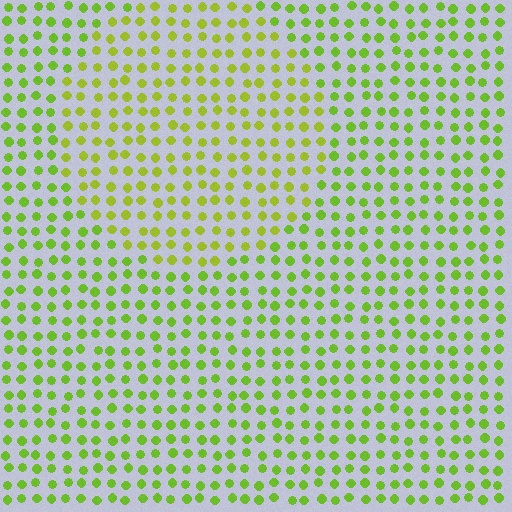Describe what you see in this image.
The image is filled with small lime elements in a uniform arrangement. A circle-shaped region is visible where the elements are tinted to a slightly different hue, forming a subtle color boundary.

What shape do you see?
I see a circle.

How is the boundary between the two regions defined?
The boundary is defined purely by a slight shift in hue (about 20 degrees). Spacing, size, and orientation are identical on both sides.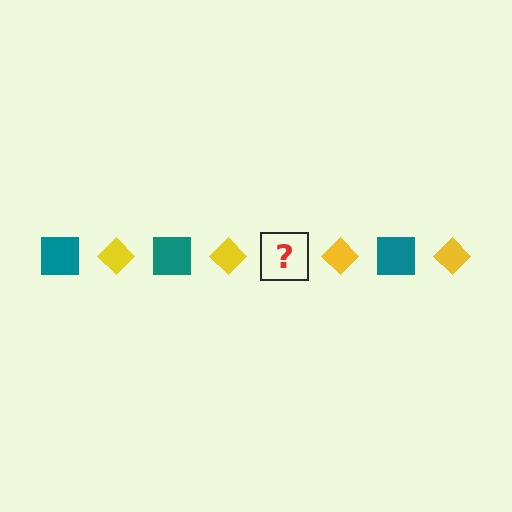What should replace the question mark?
The question mark should be replaced with a teal square.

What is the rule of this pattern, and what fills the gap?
The rule is that the pattern alternates between teal square and yellow diamond. The gap should be filled with a teal square.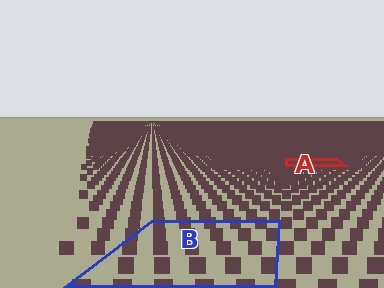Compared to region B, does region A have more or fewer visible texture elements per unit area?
Region A has more texture elements per unit area — they are packed more densely because it is farther away.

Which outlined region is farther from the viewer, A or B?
Region A is farther from the viewer — the texture elements inside it appear smaller and more densely packed.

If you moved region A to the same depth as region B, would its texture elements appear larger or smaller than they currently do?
They would appear larger. At a closer depth, the same texture elements are projected at a bigger on-screen size.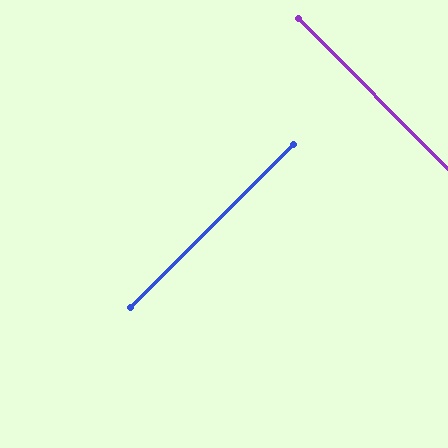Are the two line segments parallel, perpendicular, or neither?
Perpendicular — they meet at approximately 90°.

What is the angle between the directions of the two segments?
Approximately 90 degrees.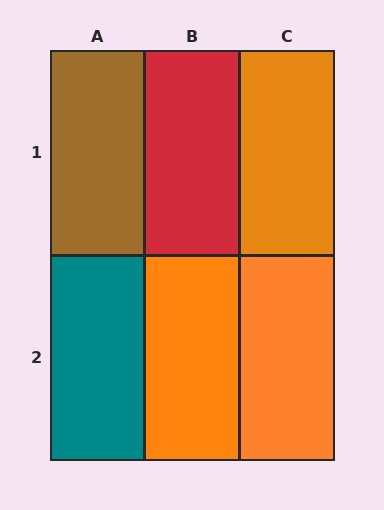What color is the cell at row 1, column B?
Red.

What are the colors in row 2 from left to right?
Teal, orange, orange.